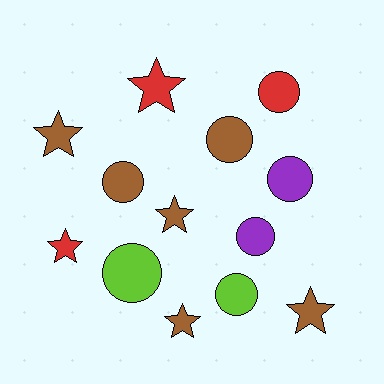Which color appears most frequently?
Brown, with 6 objects.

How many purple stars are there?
There are no purple stars.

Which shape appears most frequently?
Circle, with 7 objects.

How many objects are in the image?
There are 13 objects.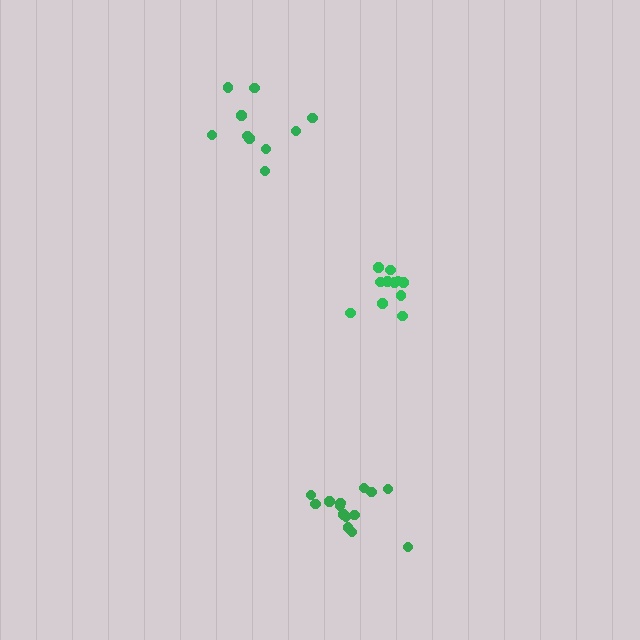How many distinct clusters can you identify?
There are 3 distinct clusters.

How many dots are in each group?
Group 1: 10 dots, Group 2: 11 dots, Group 3: 14 dots (35 total).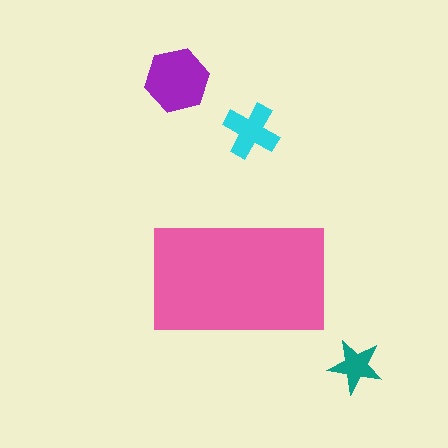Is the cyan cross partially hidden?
No, the cyan cross is fully visible.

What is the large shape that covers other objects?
A pink rectangle.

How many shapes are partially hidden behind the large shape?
0 shapes are partially hidden.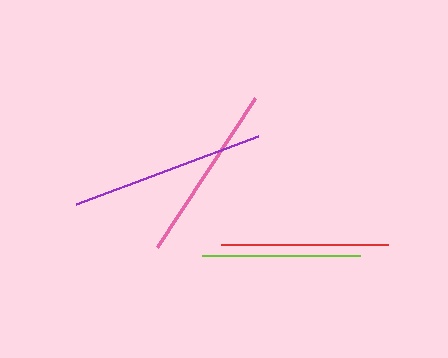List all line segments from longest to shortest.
From longest to shortest: purple, pink, red, lime.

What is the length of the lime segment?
The lime segment is approximately 158 pixels long.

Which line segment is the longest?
The purple line is the longest at approximately 194 pixels.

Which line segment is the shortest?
The lime line is the shortest at approximately 158 pixels.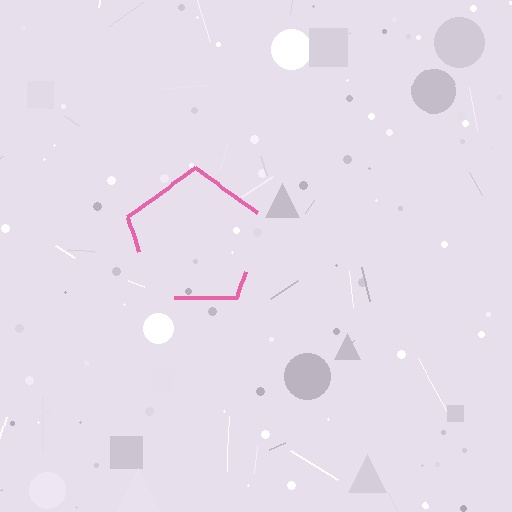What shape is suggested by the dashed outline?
The dashed outline suggests a pentagon.